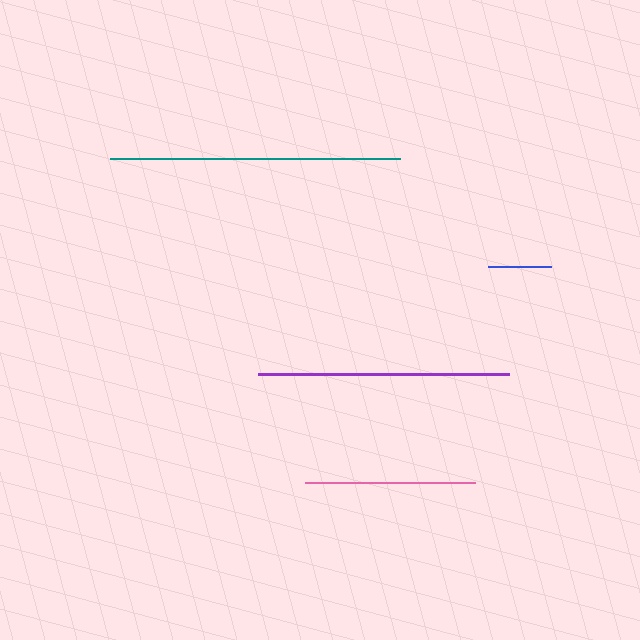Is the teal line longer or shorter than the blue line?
The teal line is longer than the blue line.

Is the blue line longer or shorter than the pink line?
The pink line is longer than the blue line.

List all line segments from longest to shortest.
From longest to shortest: teal, purple, pink, blue.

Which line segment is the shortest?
The blue line is the shortest at approximately 62 pixels.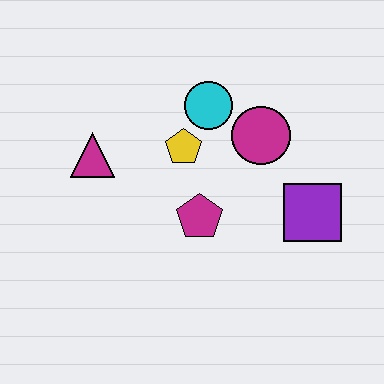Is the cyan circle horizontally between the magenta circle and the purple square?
No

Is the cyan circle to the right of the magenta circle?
No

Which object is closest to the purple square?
The magenta circle is closest to the purple square.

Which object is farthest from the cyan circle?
The purple square is farthest from the cyan circle.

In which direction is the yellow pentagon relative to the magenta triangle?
The yellow pentagon is to the right of the magenta triangle.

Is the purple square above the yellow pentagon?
No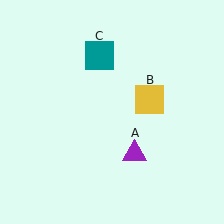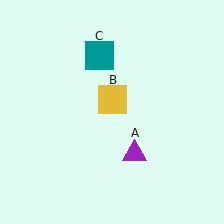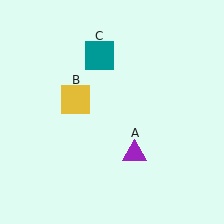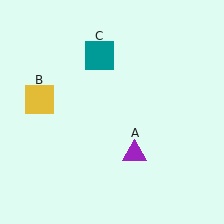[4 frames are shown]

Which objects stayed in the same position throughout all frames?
Purple triangle (object A) and teal square (object C) remained stationary.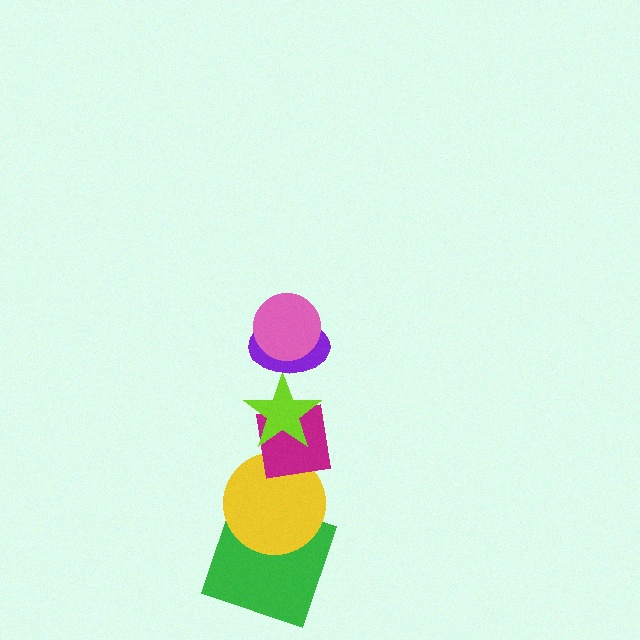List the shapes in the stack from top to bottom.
From top to bottom: the pink circle, the purple ellipse, the lime star, the magenta square, the yellow circle, the green square.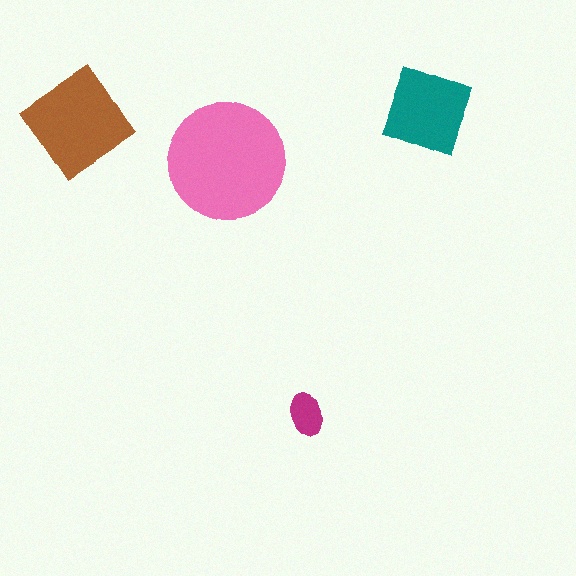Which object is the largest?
The pink circle.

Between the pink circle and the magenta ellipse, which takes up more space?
The pink circle.